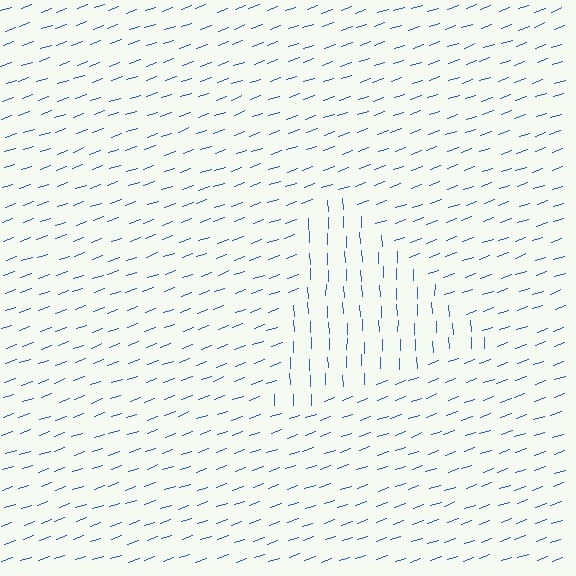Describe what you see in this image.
The image is filled with small blue line segments. A triangle region in the image has lines oriented differently from the surrounding lines, creating a visible texture boundary.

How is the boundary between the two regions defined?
The boundary is defined purely by a change in line orientation (approximately 72 degrees difference). All lines are the same color and thickness.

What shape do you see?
I see a triangle.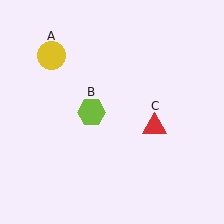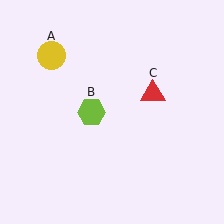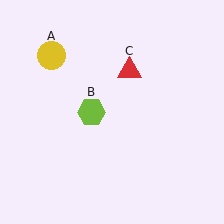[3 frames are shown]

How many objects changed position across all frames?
1 object changed position: red triangle (object C).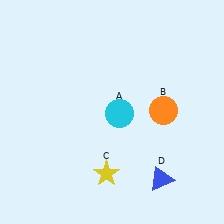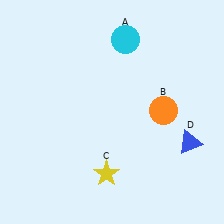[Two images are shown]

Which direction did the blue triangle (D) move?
The blue triangle (D) moved up.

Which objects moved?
The objects that moved are: the cyan circle (A), the blue triangle (D).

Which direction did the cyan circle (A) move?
The cyan circle (A) moved up.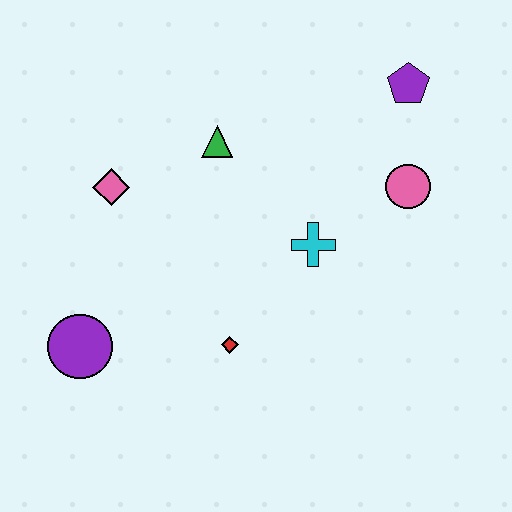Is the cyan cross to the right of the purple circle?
Yes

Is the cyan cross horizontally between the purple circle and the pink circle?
Yes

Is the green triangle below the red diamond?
No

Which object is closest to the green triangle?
The pink diamond is closest to the green triangle.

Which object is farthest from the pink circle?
The purple circle is farthest from the pink circle.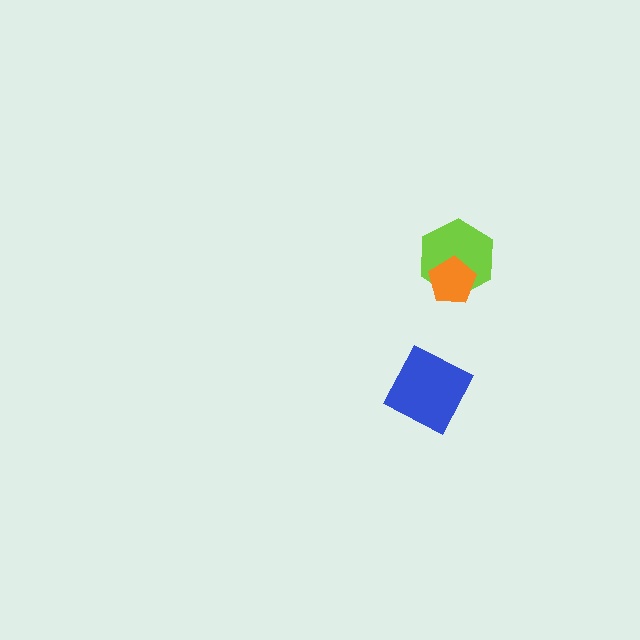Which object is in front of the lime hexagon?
The orange pentagon is in front of the lime hexagon.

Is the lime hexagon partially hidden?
Yes, it is partially covered by another shape.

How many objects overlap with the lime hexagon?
1 object overlaps with the lime hexagon.